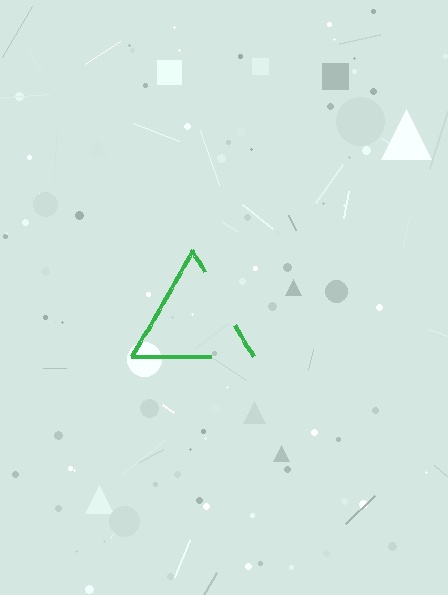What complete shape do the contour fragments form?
The contour fragments form a triangle.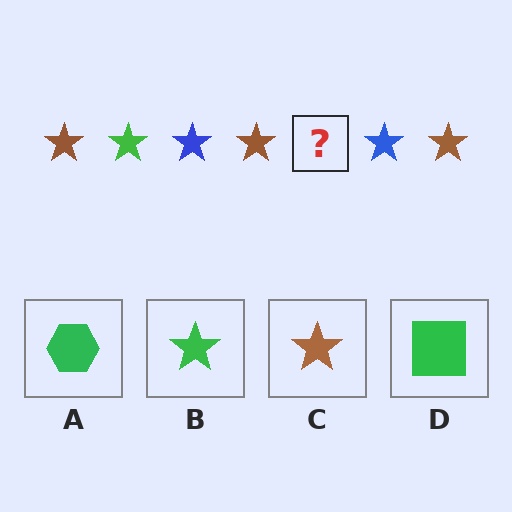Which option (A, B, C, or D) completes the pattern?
B.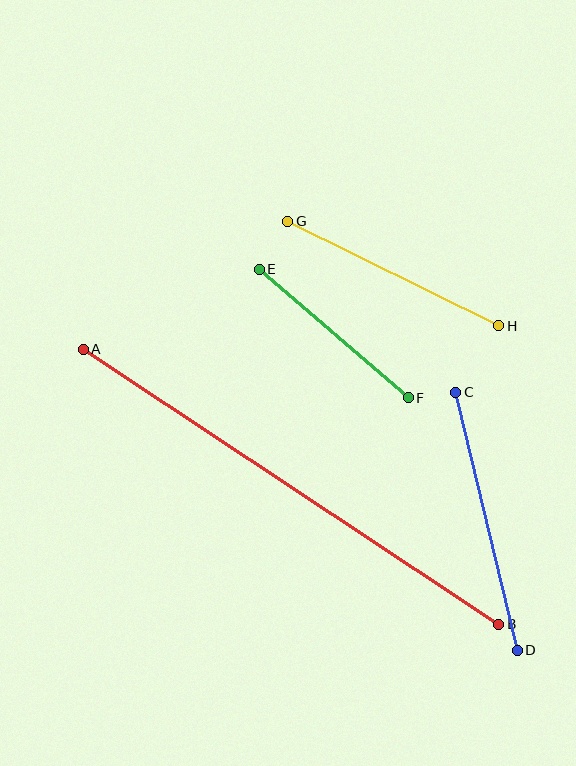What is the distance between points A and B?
The distance is approximately 498 pixels.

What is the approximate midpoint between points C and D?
The midpoint is at approximately (486, 521) pixels.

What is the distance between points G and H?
The distance is approximately 235 pixels.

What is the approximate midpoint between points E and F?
The midpoint is at approximately (334, 333) pixels.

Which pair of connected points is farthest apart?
Points A and B are farthest apart.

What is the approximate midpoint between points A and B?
The midpoint is at approximately (291, 487) pixels.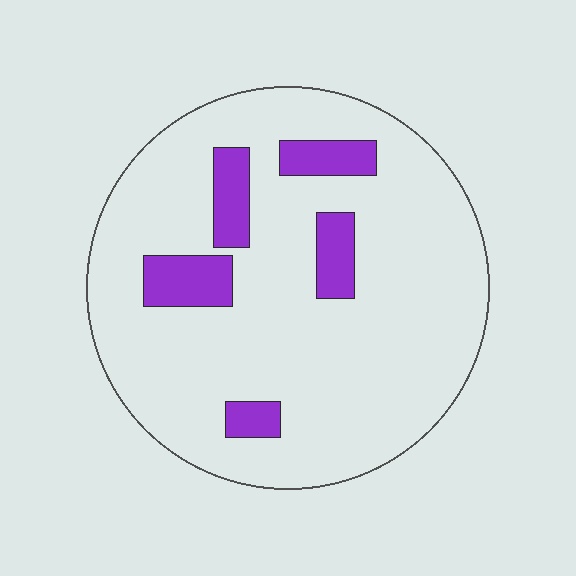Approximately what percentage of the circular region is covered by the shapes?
Approximately 15%.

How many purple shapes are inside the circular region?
5.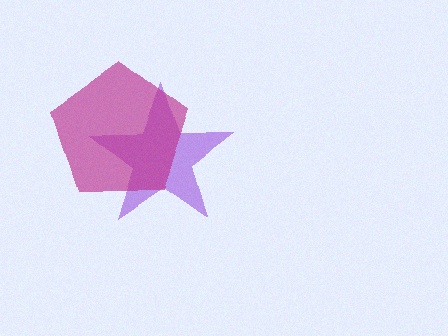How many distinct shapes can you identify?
There are 2 distinct shapes: a purple star, a magenta pentagon.